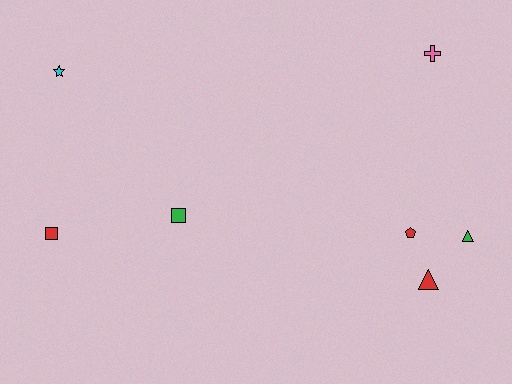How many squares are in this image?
There are 2 squares.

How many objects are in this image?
There are 7 objects.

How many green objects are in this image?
There are 2 green objects.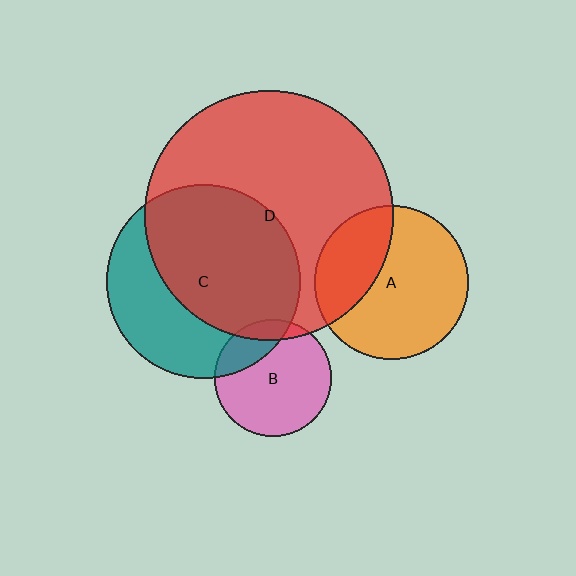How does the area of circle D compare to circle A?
Approximately 2.6 times.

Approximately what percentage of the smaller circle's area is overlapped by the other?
Approximately 20%.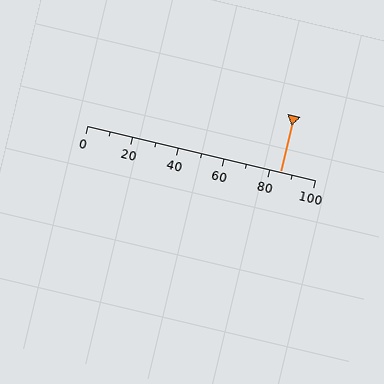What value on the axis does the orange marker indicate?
The marker indicates approximately 85.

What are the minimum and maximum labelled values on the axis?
The axis runs from 0 to 100.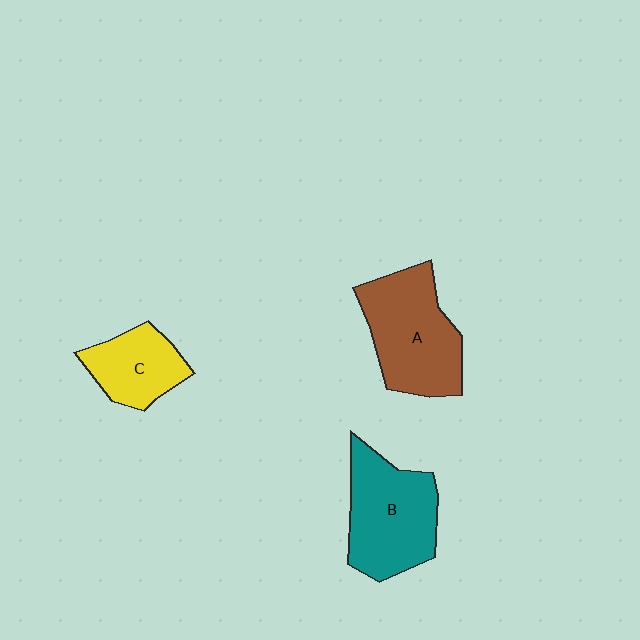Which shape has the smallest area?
Shape C (yellow).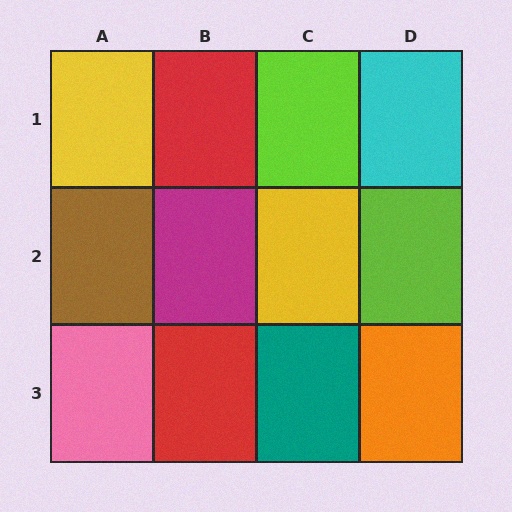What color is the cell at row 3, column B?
Red.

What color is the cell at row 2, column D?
Lime.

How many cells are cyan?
1 cell is cyan.